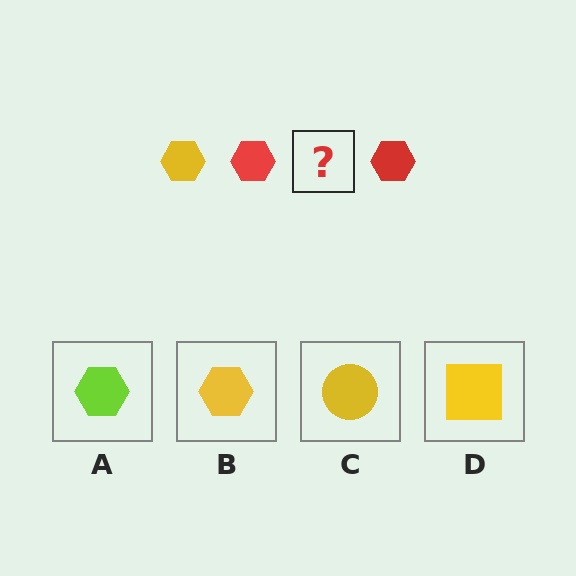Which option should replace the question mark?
Option B.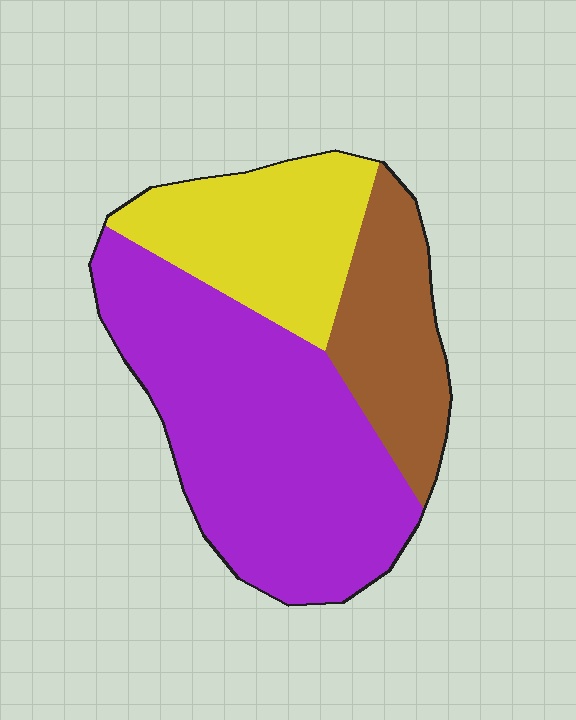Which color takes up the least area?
Brown, at roughly 20%.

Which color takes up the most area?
Purple, at roughly 55%.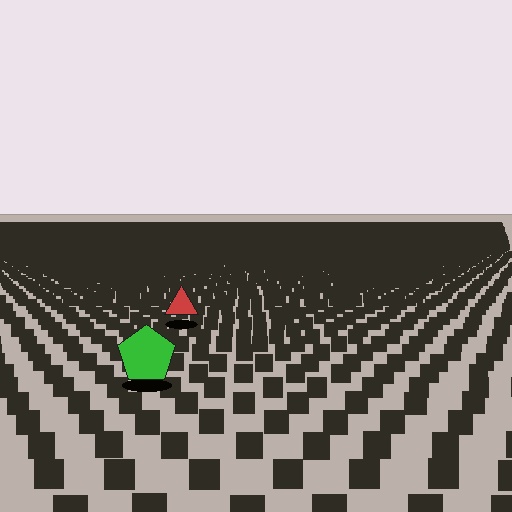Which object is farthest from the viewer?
The red triangle is farthest from the viewer. It appears smaller and the ground texture around it is denser.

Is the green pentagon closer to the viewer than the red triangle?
Yes. The green pentagon is closer — you can tell from the texture gradient: the ground texture is coarser near it.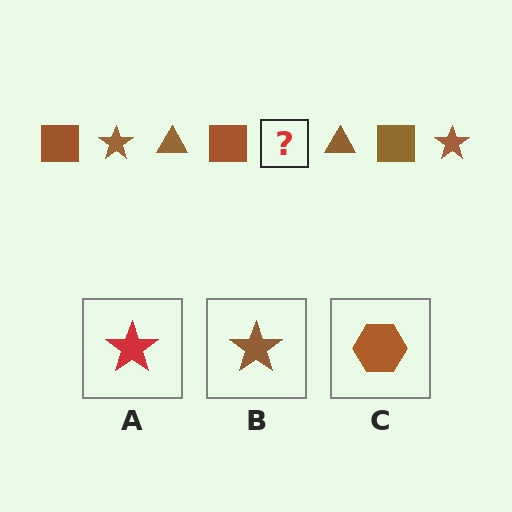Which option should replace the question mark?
Option B.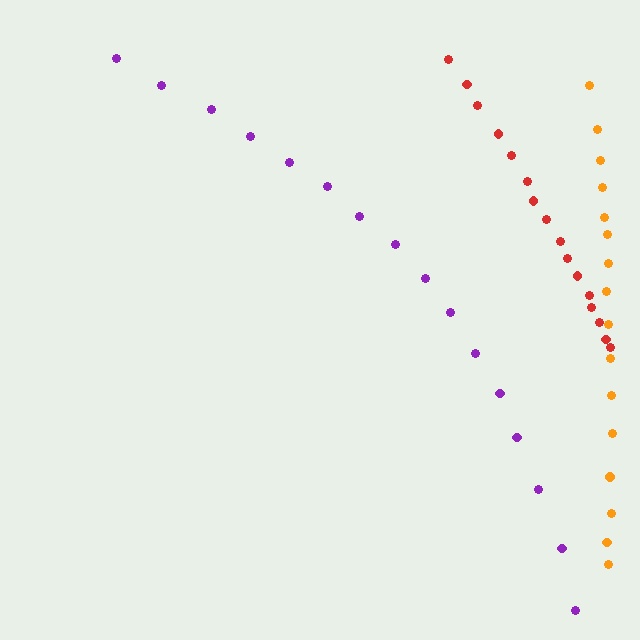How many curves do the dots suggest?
There are 3 distinct paths.